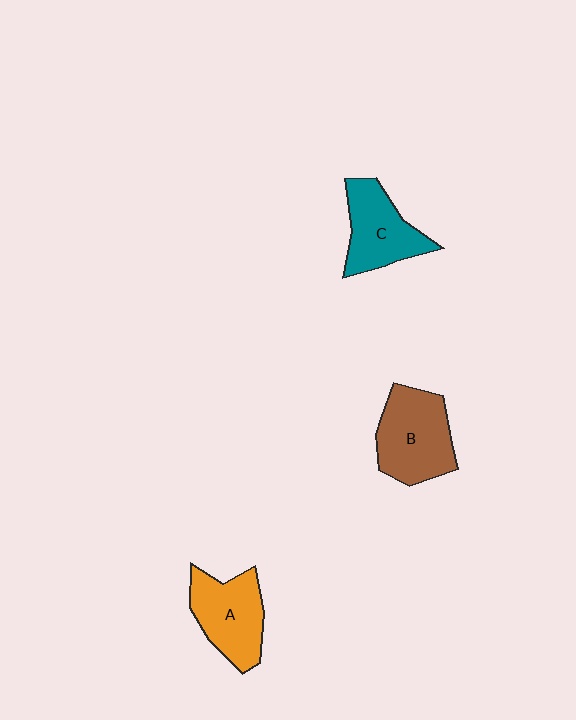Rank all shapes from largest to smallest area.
From largest to smallest: B (brown), A (orange), C (teal).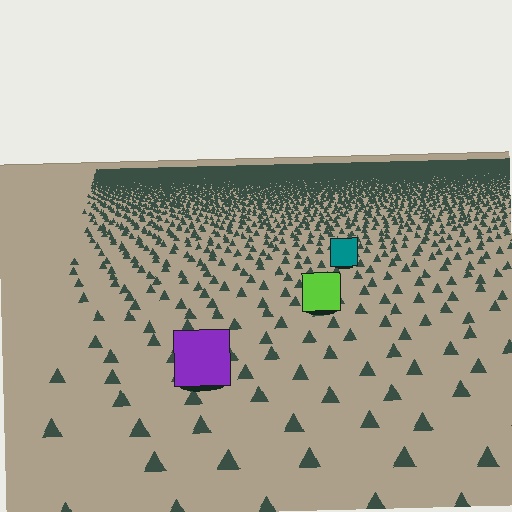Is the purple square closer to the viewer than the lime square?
Yes. The purple square is closer — you can tell from the texture gradient: the ground texture is coarser near it.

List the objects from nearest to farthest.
From nearest to farthest: the purple square, the lime square, the teal square.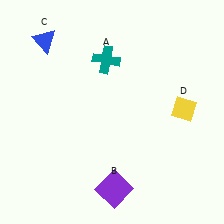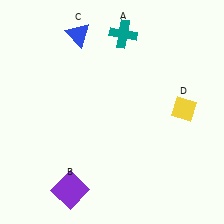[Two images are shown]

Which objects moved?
The objects that moved are: the teal cross (A), the purple square (B), the blue triangle (C).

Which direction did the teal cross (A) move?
The teal cross (A) moved up.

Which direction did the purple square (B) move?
The purple square (B) moved left.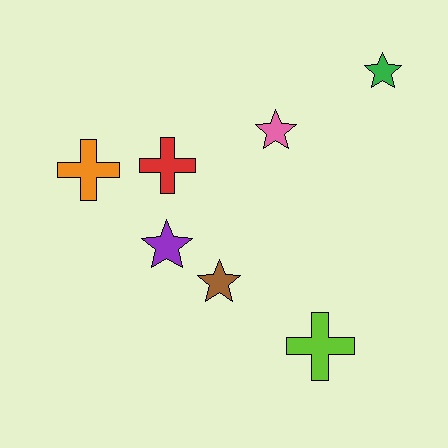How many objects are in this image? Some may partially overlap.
There are 7 objects.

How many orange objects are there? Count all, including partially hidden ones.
There is 1 orange object.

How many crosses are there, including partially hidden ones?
There are 3 crosses.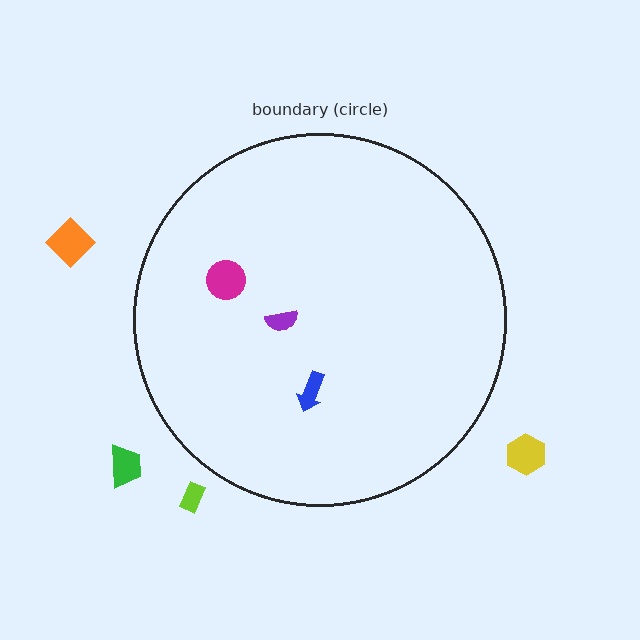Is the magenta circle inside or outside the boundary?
Inside.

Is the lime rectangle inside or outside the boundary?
Outside.